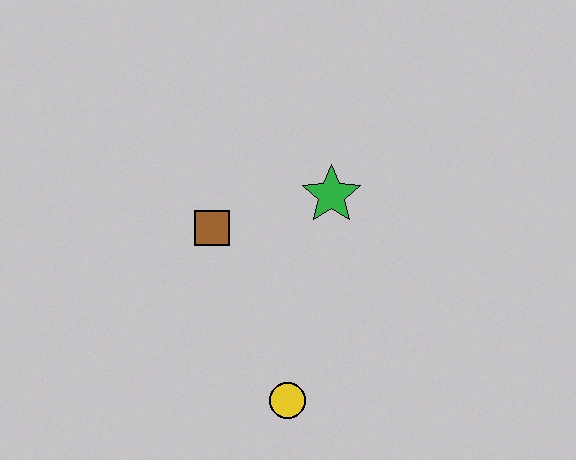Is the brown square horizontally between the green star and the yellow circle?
No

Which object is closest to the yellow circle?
The brown square is closest to the yellow circle.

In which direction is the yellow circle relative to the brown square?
The yellow circle is below the brown square.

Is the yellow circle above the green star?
No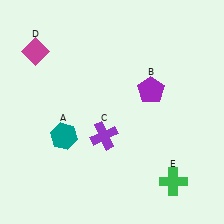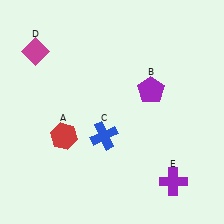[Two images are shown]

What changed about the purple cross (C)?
In Image 1, C is purple. In Image 2, it changed to blue.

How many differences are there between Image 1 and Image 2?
There are 3 differences between the two images.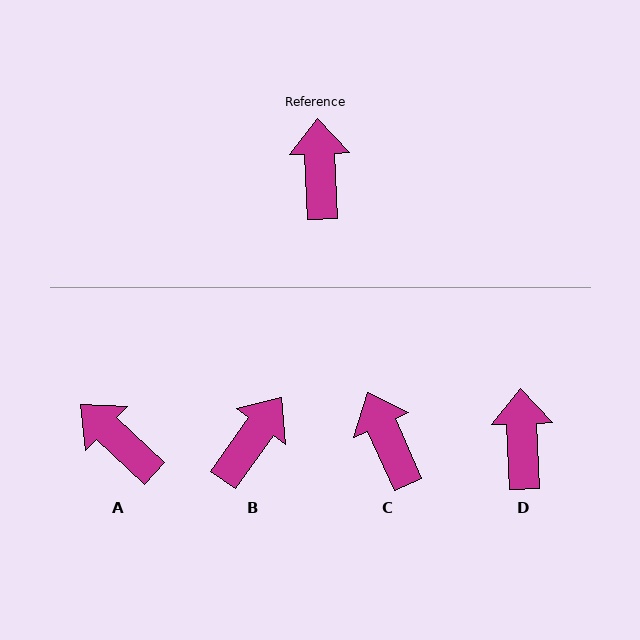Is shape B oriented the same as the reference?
No, it is off by about 38 degrees.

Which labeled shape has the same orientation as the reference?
D.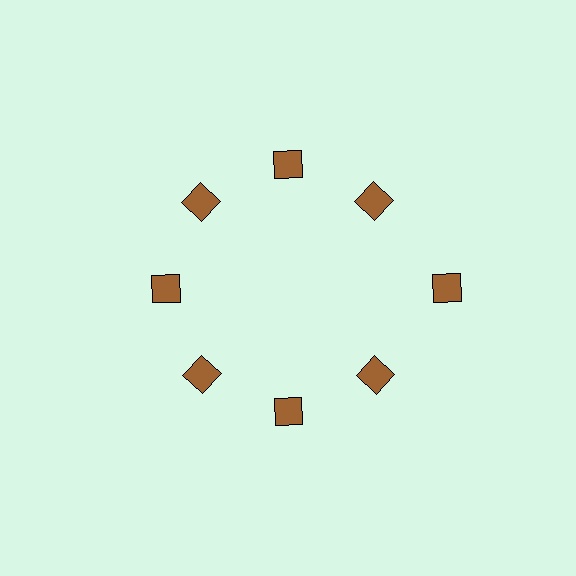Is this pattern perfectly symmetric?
No. The 8 brown diamonds are arranged in a ring, but one element near the 3 o'clock position is pushed outward from the center, breaking the 8-fold rotational symmetry.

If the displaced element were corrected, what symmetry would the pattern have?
It would have 8-fold rotational symmetry — the pattern would map onto itself every 45 degrees.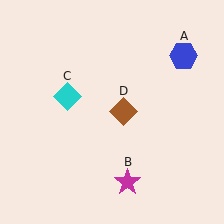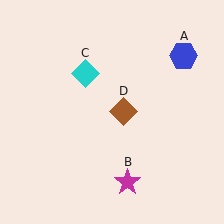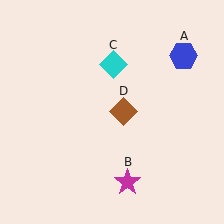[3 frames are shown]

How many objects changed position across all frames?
1 object changed position: cyan diamond (object C).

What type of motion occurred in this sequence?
The cyan diamond (object C) rotated clockwise around the center of the scene.